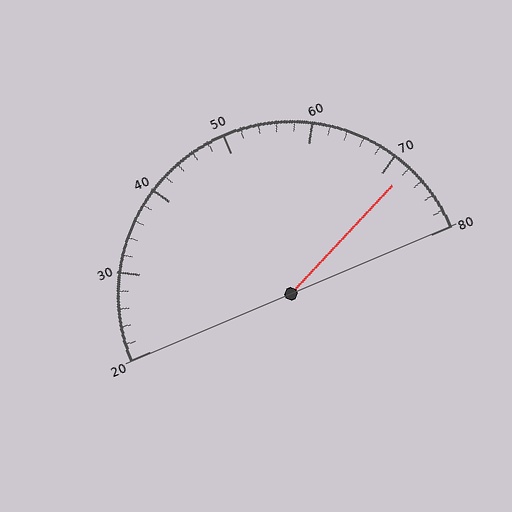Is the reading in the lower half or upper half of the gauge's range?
The reading is in the upper half of the range (20 to 80).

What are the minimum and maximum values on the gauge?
The gauge ranges from 20 to 80.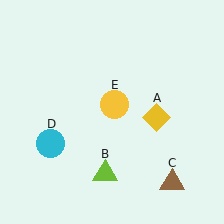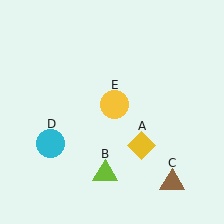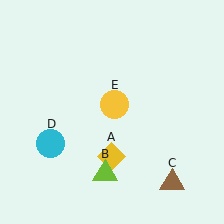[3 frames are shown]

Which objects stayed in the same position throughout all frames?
Lime triangle (object B) and brown triangle (object C) and cyan circle (object D) and yellow circle (object E) remained stationary.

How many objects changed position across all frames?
1 object changed position: yellow diamond (object A).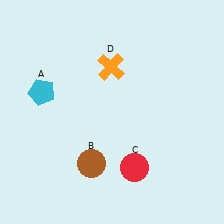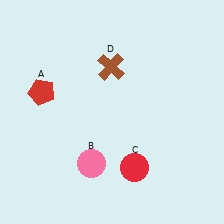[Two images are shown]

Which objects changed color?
A changed from cyan to red. B changed from brown to pink. D changed from orange to brown.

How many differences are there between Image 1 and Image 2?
There are 3 differences between the two images.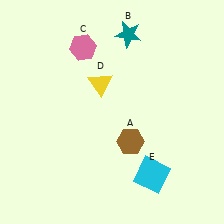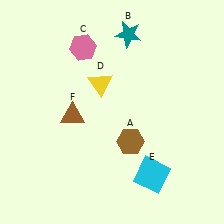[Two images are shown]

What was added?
A brown triangle (F) was added in Image 2.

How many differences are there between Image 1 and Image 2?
There is 1 difference between the two images.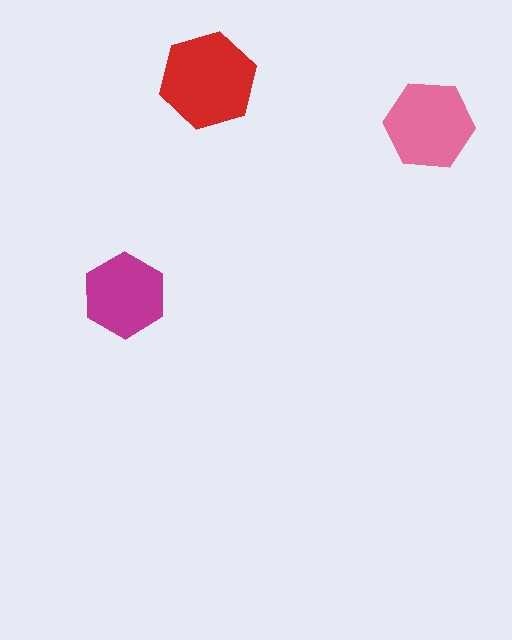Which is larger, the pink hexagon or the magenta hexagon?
The pink one.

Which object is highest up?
The red hexagon is topmost.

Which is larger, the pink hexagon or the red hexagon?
The red one.